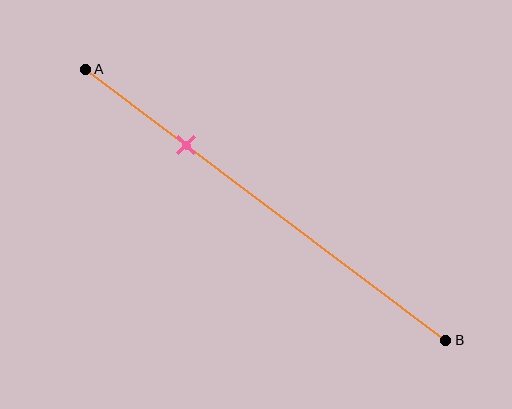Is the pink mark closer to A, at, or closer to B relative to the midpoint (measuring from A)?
The pink mark is closer to point A than the midpoint of segment AB.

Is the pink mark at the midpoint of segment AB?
No, the mark is at about 30% from A, not at the 50% midpoint.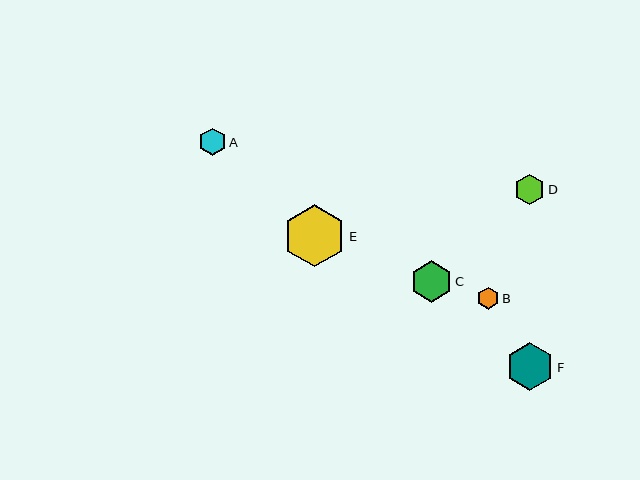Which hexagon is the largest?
Hexagon E is the largest with a size of approximately 62 pixels.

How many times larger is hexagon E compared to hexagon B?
Hexagon E is approximately 2.8 times the size of hexagon B.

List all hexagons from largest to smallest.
From largest to smallest: E, F, C, D, A, B.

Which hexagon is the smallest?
Hexagon B is the smallest with a size of approximately 22 pixels.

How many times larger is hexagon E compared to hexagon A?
Hexagon E is approximately 2.3 times the size of hexagon A.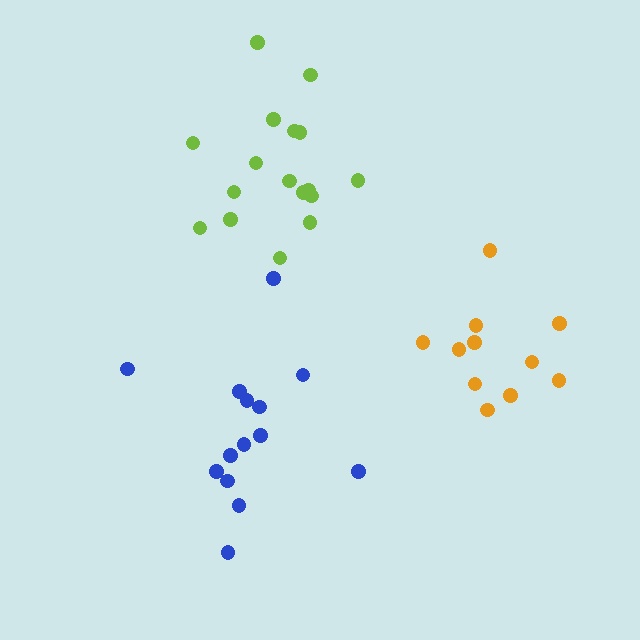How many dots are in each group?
Group 1: 14 dots, Group 2: 17 dots, Group 3: 11 dots (42 total).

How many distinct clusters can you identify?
There are 3 distinct clusters.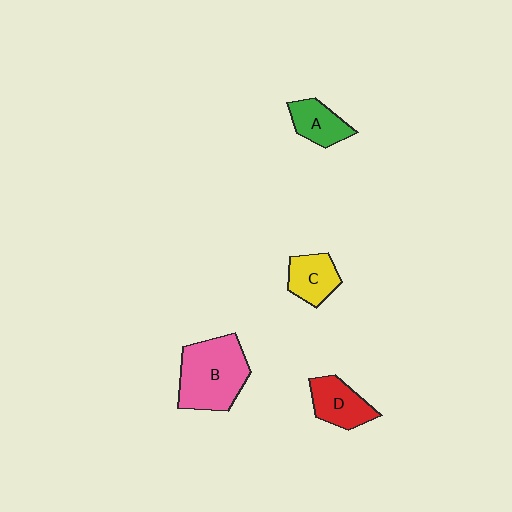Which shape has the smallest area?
Shape A (green).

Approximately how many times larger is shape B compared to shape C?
Approximately 2.1 times.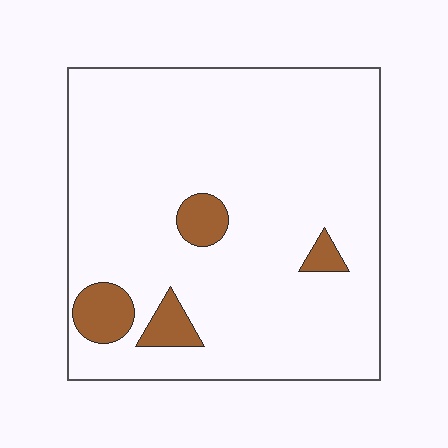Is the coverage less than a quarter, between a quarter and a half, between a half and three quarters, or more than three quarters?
Less than a quarter.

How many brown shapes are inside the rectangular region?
4.